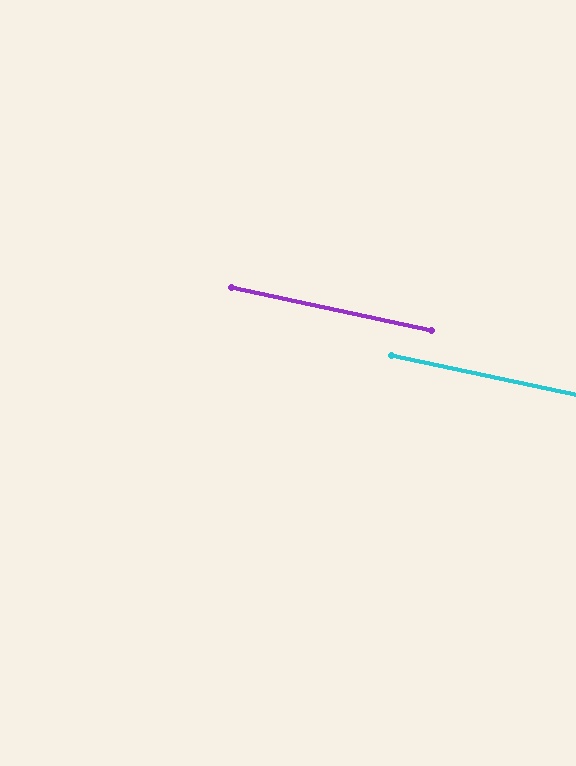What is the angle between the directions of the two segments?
Approximately 0 degrees.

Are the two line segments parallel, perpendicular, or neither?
Parallel — their directions differ by only 0.0°.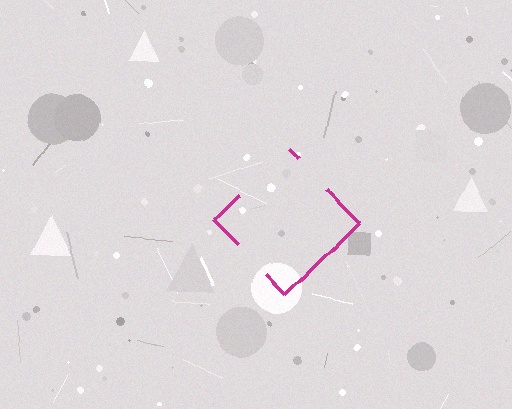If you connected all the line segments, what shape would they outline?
They would outline a diamond.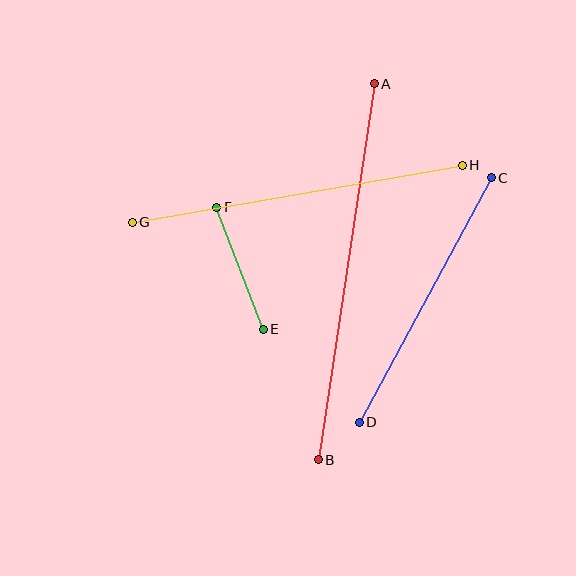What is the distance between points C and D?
The distance is approximately 278 pixels.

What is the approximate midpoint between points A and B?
The midpoint is at approximately (346, 272) pixels.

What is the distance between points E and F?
The distance is approximately 131 pixels.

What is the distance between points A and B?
The distance is approximately 380 pixels.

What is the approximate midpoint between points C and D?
The midpoint is at approximately (425, 300) pixels.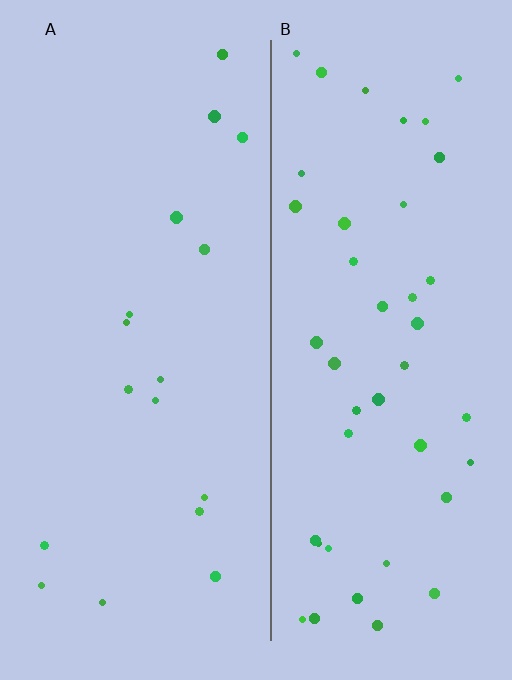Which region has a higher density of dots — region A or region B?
B (the right).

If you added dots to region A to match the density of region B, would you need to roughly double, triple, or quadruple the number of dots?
Approximately triple.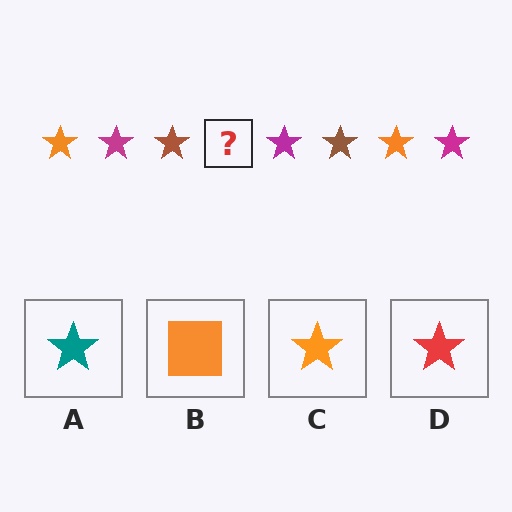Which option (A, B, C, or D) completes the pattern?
C.